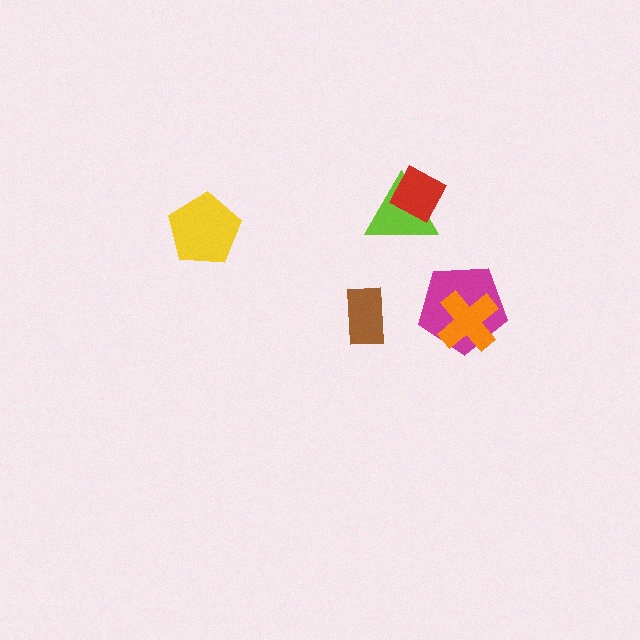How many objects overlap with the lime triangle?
1 object overlaps with the lime triangle.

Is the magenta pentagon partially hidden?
Yes, it is partially covered by another shape.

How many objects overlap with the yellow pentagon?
0 objects overlap with the yellow pentagon.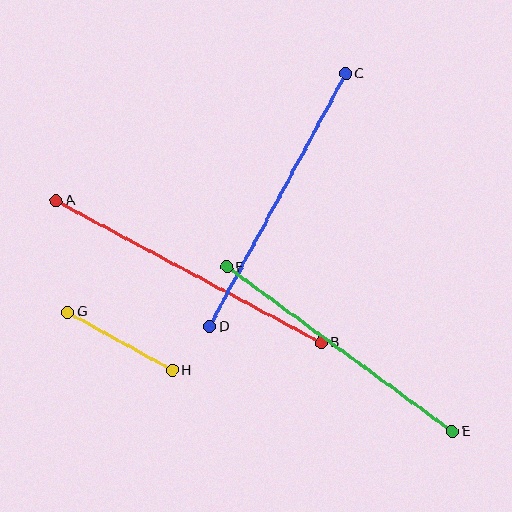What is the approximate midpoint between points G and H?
The midpoint is at approximately (120, 341) pixels.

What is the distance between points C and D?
The distance is approximately 287 pixels.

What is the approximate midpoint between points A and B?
The midpoint is at approximately (189, 272) pixels.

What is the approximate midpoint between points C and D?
The midpoint is at approximately (278, 200) pixels.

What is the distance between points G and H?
The distance is approximately 119 pixels.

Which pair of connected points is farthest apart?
Points A and B are farthest apart.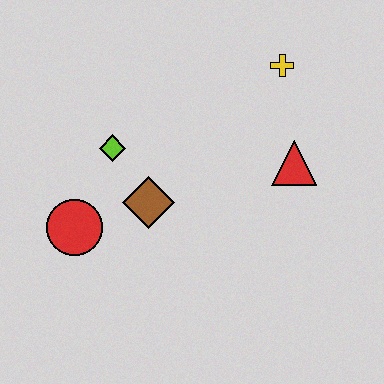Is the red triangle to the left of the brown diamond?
No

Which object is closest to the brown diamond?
The lime diamond is closest to the brown diamond.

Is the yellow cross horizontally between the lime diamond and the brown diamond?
No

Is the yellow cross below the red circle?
No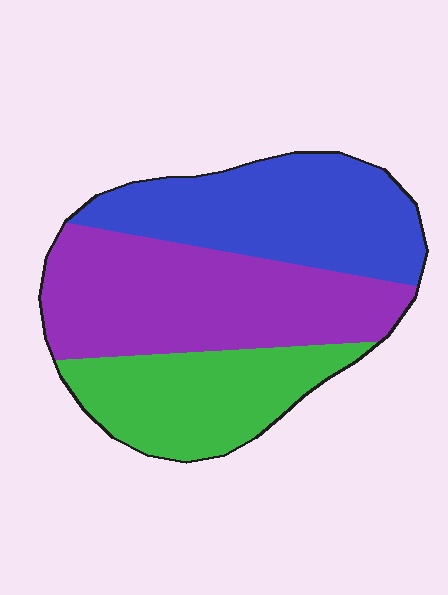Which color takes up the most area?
Purple, at roughly 40%.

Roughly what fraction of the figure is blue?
Blue takes up between a sixth and a third of the figure.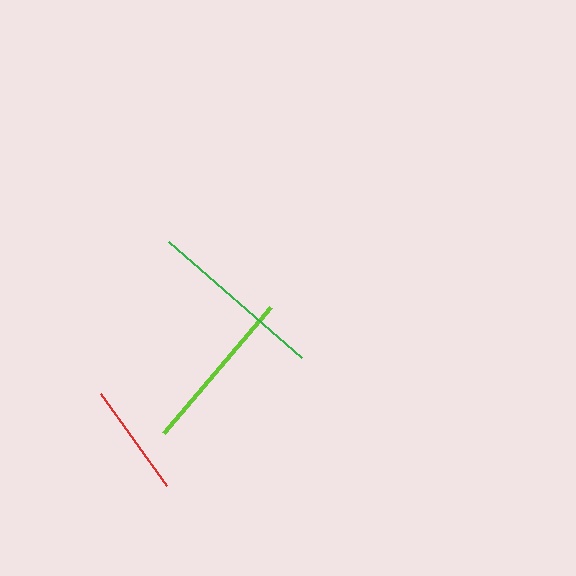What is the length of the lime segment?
The lime segment is approximately 166 pixels long.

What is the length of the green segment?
The green segment is approximately 177 pixels long.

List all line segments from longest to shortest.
From longest to shortest: green, lime, red.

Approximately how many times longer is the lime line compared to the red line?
The lime line is approximately 1.5 times the length of the red line.